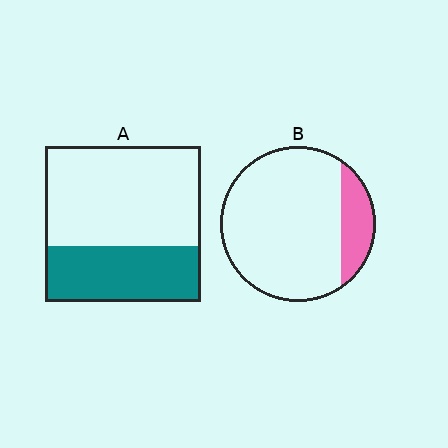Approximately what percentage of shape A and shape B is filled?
A is approximately 35% and B is approximately 15%.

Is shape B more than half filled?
No.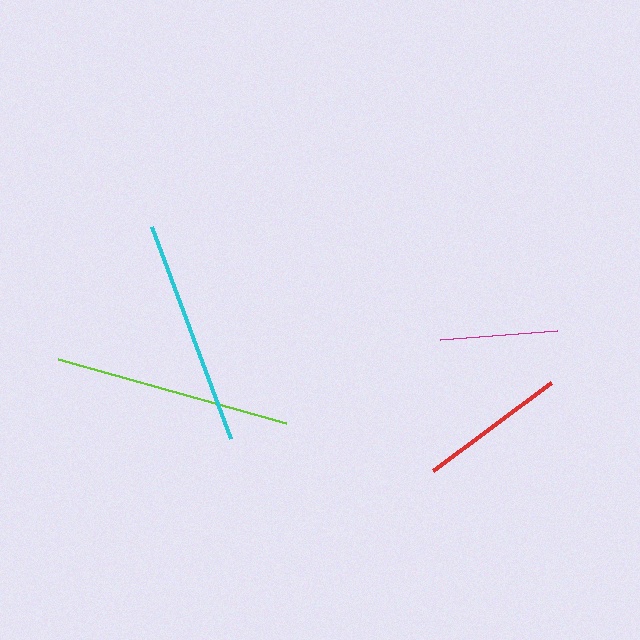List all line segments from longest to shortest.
From longest to shortest: lime, cyan, red, magenta.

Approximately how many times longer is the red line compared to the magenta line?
The red line is approximately 1.3 times the length of the magenta line.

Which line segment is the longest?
The lime line is the longest at approximately 237 pixels.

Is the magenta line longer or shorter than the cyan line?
The cyan line is longer than the magenta line.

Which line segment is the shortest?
The magenta line is the shortest at approximately 117 pixels.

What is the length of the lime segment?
The lime segment is approximately 237 pixels long.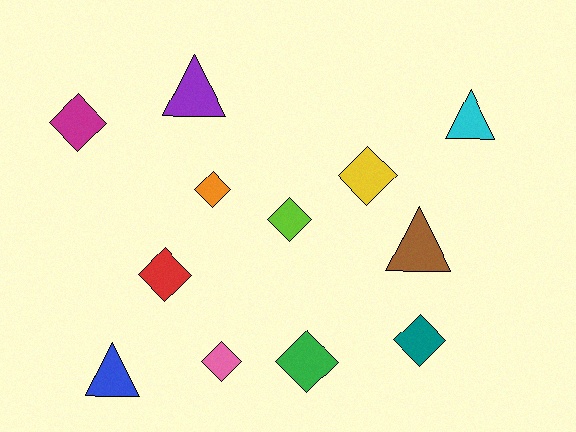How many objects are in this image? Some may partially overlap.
There are 12 objects.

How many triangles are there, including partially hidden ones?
There are 4 triangles.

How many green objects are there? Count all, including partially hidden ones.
There is 1 green object.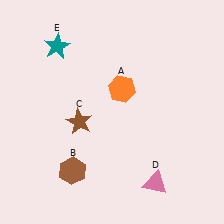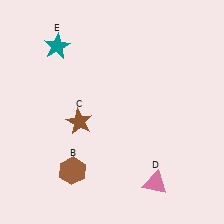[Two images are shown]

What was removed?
The orange hexagon (A) was removed in Image 2.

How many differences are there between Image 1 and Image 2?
There is 1 difference between the two images.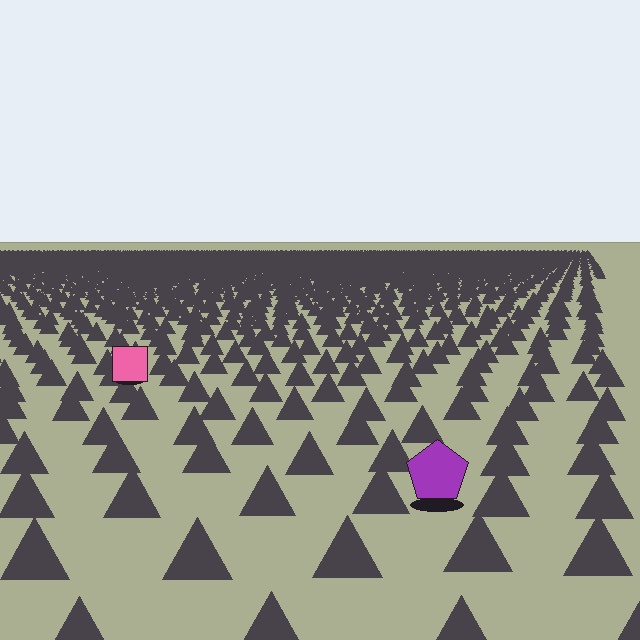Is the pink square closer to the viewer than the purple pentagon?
No. The purple pentagon is closer — you can tell from the texture gradient: the ground texture is coarser near it.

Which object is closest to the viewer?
The purple pentagon is closest. The texture marks near it are larger and more spread out.